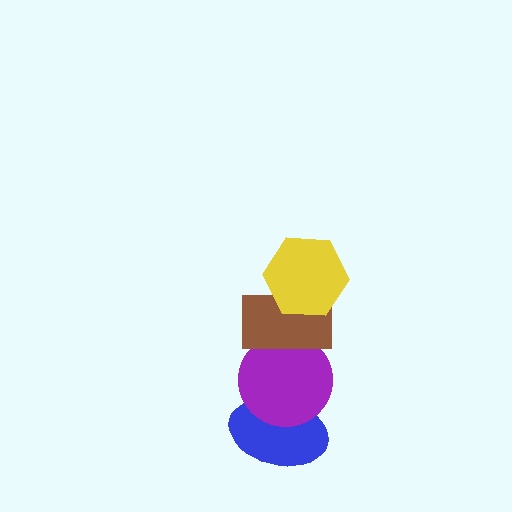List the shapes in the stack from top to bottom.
From top to bottom: the yellow hexagon, the brown rectangle, the purple circle, the blue ellipse.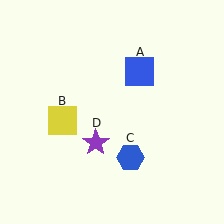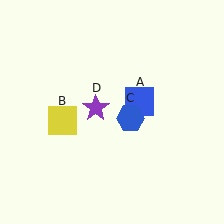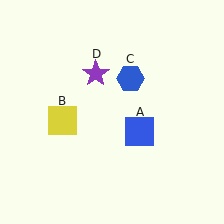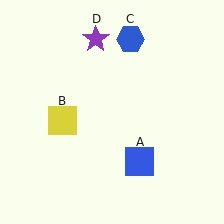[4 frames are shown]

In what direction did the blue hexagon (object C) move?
The blue hexagon (object C) moved up.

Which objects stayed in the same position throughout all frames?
Yellow square (object B) remained stationary.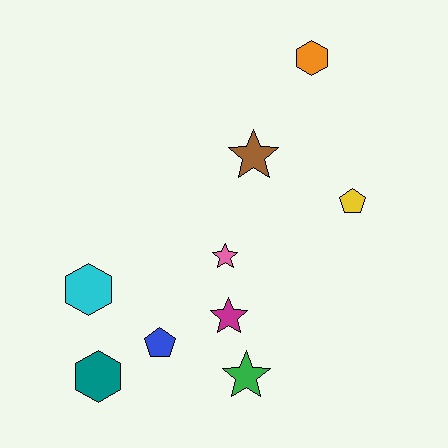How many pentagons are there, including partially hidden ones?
There are 2 pentagons.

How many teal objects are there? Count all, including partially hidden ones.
There is 1 teal object.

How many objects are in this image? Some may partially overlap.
There are 9 objects.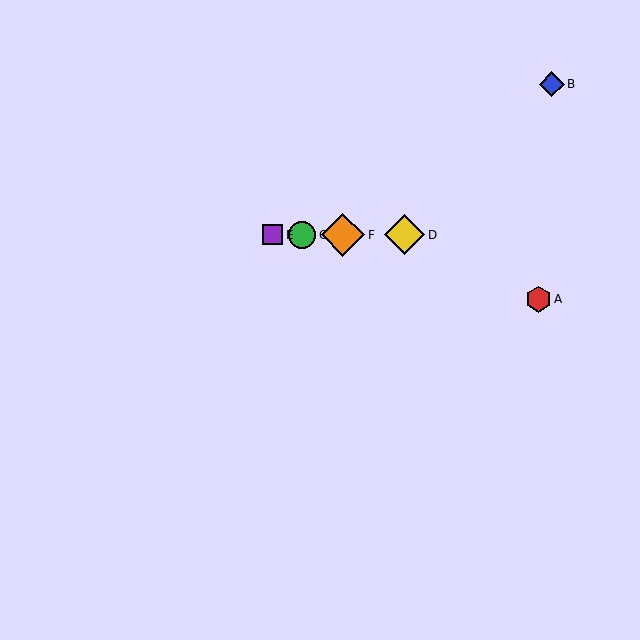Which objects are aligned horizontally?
Objects C, D, E, F are aligned horizontally.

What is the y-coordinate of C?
Object C is at y≈235.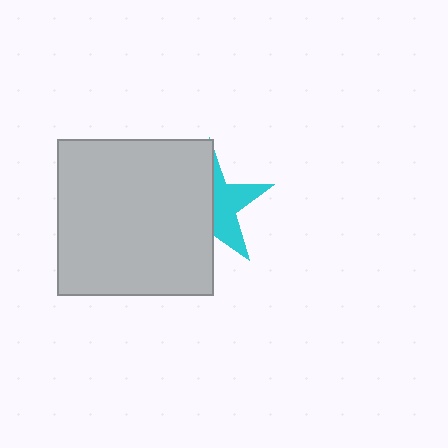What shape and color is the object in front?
The object in front is a light gray square.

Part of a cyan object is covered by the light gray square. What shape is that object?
It is a star.